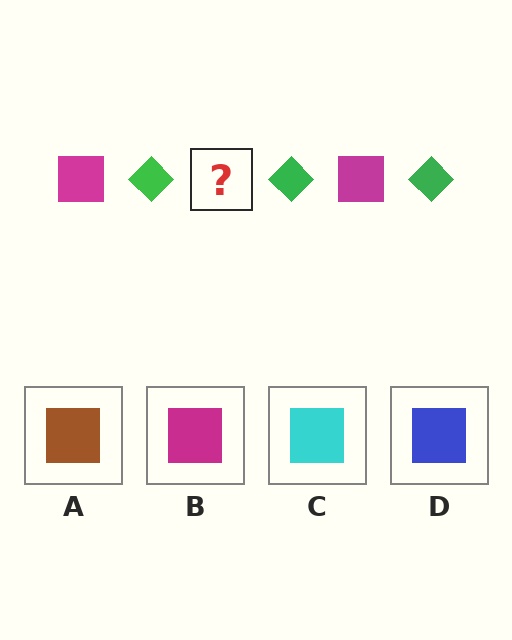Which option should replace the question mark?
Option B.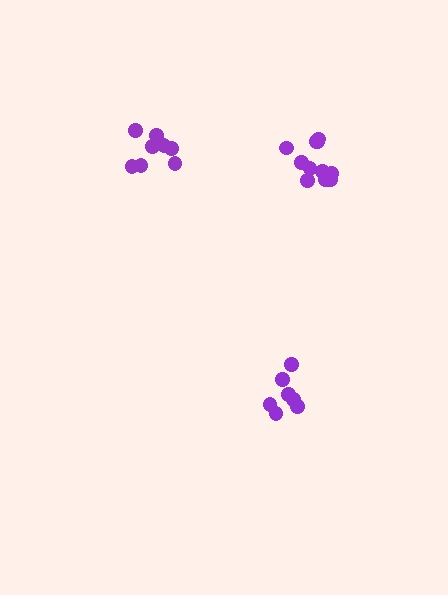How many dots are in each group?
Group 1: 11 dots, Group 2: 7 dots, Group 3: 8 dots (26 total).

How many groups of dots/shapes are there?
There are 3 groups.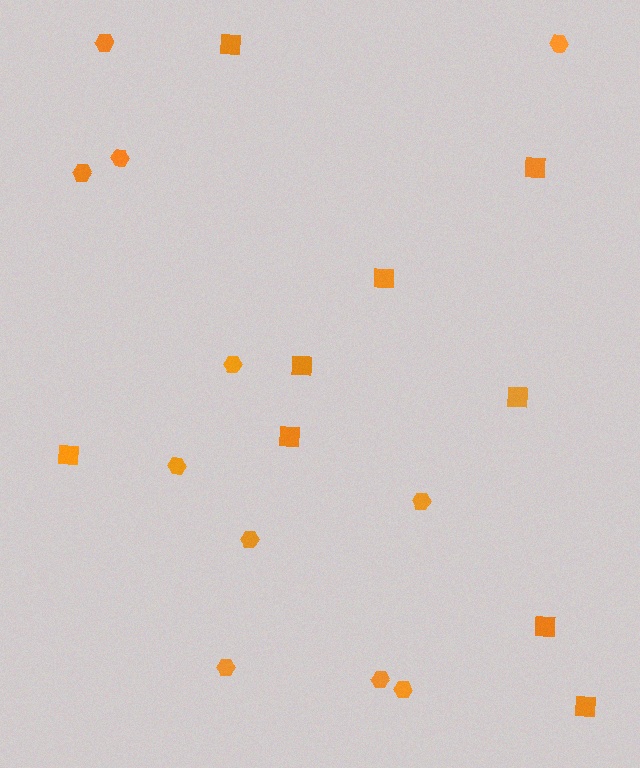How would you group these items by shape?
There are 2 groups: one group of hexagons (11) and one group of squares (9).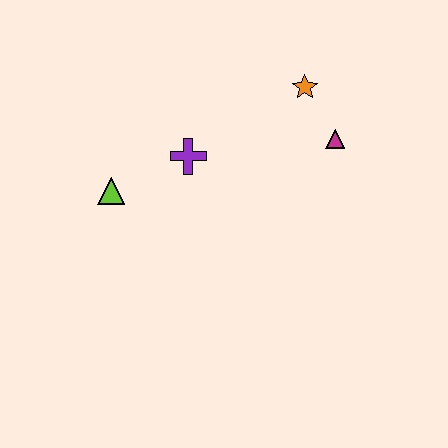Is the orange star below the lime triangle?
No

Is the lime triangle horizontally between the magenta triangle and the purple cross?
No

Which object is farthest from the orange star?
The lime triangle is farthest from the orange star.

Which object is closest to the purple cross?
The lime triangle is closest to the purple cross.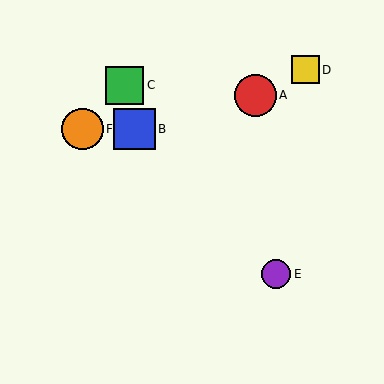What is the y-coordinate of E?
Object E is at y≈274.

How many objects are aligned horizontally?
2 objects (B, F) are aligned horizontally.